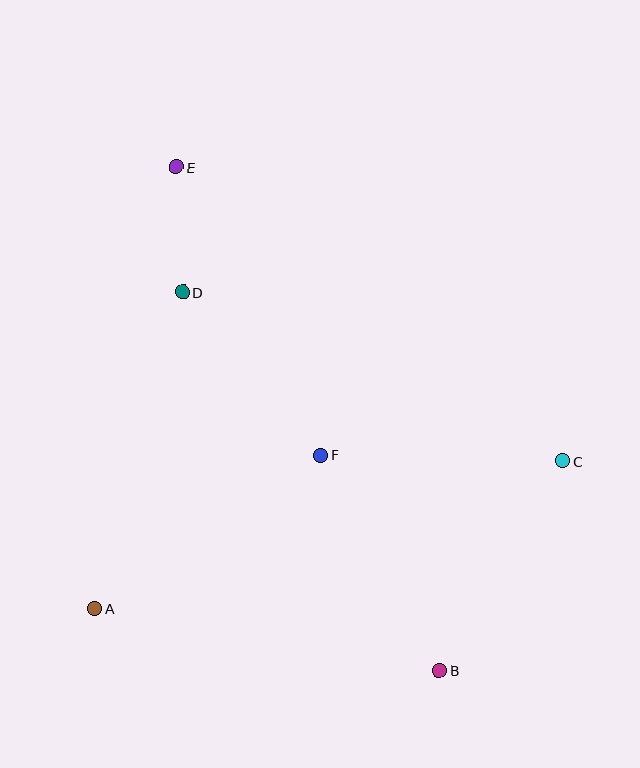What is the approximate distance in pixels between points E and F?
The distance between E and F is approximately 323 pixels.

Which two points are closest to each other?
Points D and E are closest to each other.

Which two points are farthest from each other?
Points B and E are farthest from each other.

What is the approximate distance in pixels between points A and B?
The distance between A and B is approximately 350 pixels.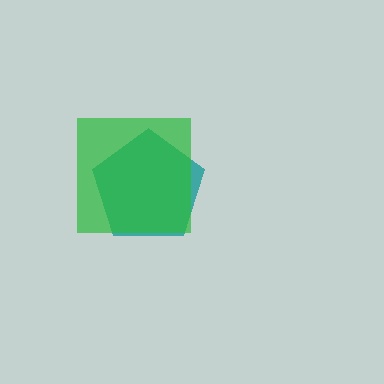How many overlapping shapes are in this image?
There are 2 overlapping shapes in the image.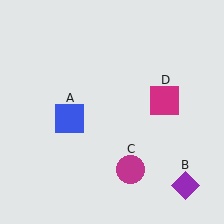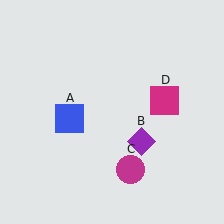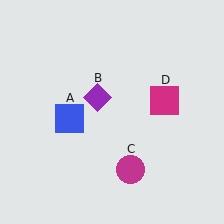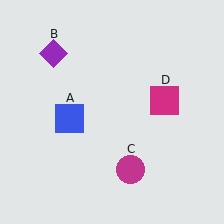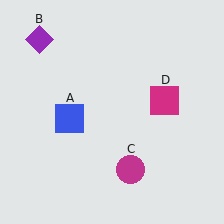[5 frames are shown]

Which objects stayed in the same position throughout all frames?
Blue square (object A) and magenta circle (object C) and magenta square (object D) remained stationary.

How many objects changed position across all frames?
1 object changed position: purple diamond (object B).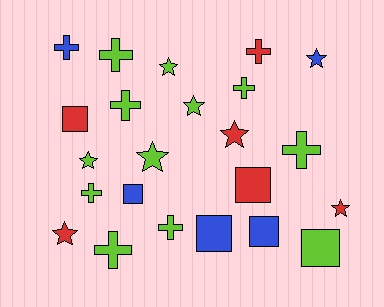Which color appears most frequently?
Lime, with 12 objects.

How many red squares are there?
There are 2 red squares.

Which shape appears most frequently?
Cross, with 9 objects.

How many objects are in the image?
There are 23 objects.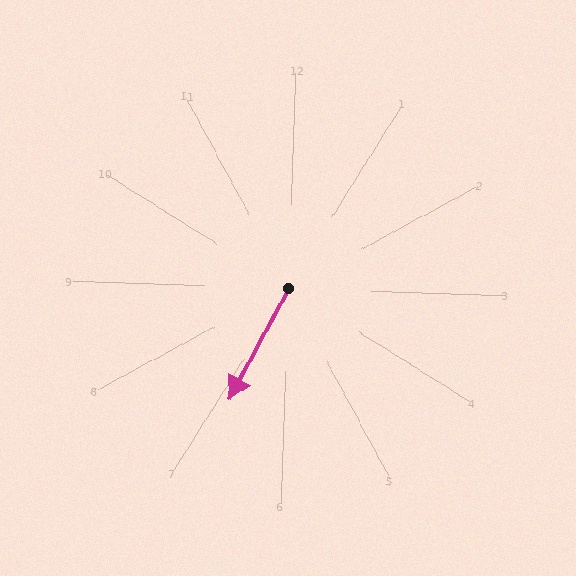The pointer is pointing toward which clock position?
Roughly 7 o'clock.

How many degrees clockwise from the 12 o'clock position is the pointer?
Approximately 206 degrees.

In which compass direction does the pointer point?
Southwest.